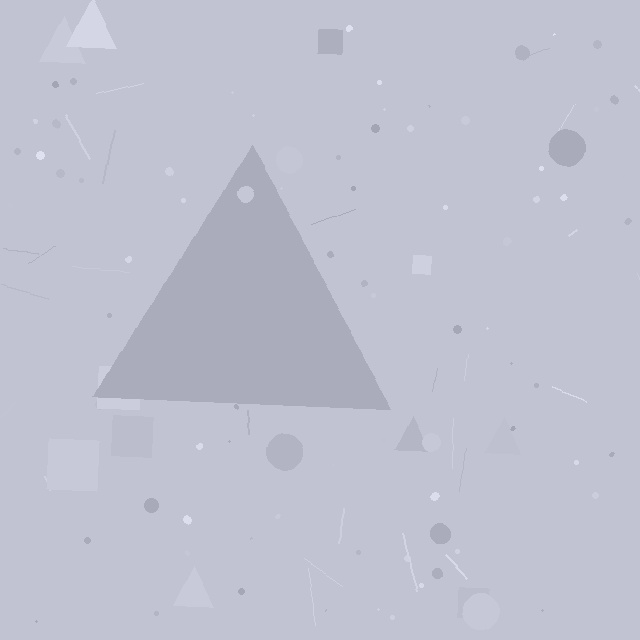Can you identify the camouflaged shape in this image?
The camouflaged shape is a triangle.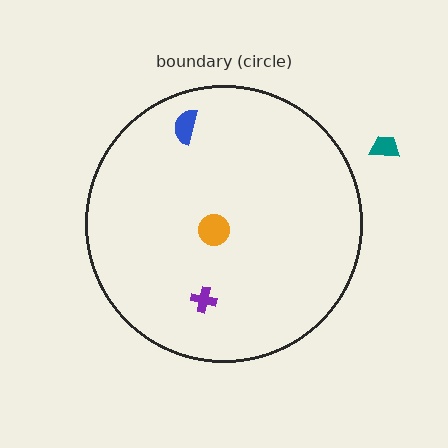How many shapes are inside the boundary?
3 inside, 1 outside.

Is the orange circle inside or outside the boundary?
Inside.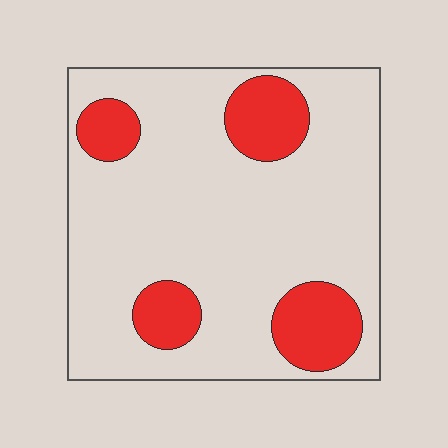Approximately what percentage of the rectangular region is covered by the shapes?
Approximately 20%.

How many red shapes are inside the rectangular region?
4.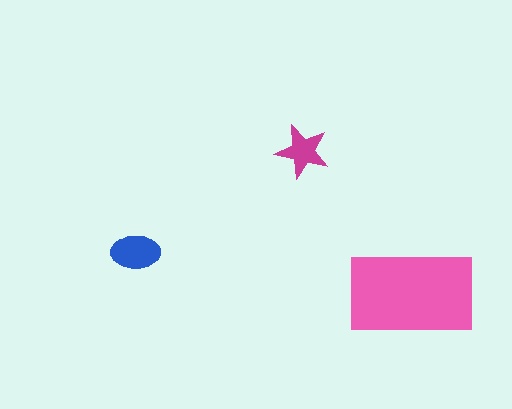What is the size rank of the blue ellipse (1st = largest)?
2nd.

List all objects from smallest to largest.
The magenta star, the blue ellipse, the pink rectangle.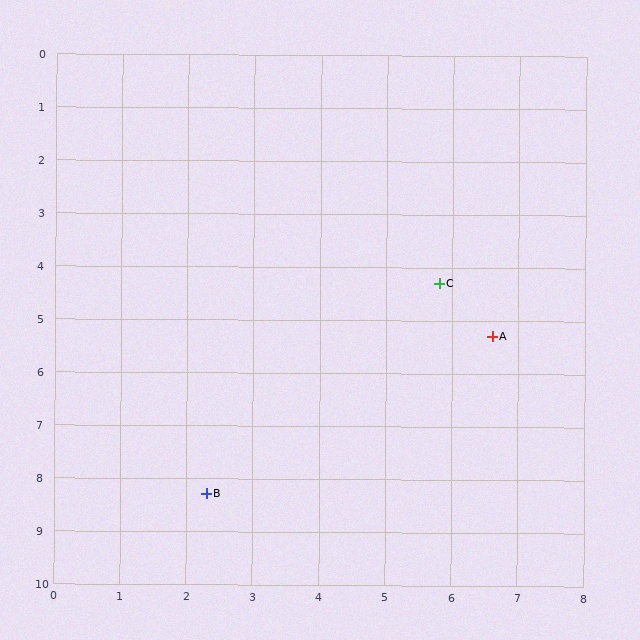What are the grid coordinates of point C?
Point C is at approximately (5.8, 4.3).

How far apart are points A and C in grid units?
Points A and C are about 1.3 grid units apart.